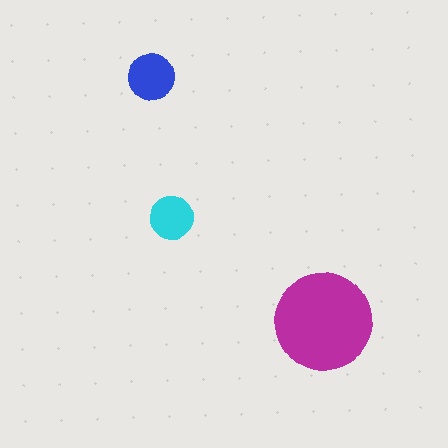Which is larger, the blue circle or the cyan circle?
The blue one.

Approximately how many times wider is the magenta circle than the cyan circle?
About 2 times wider.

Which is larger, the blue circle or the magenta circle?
The magenta one.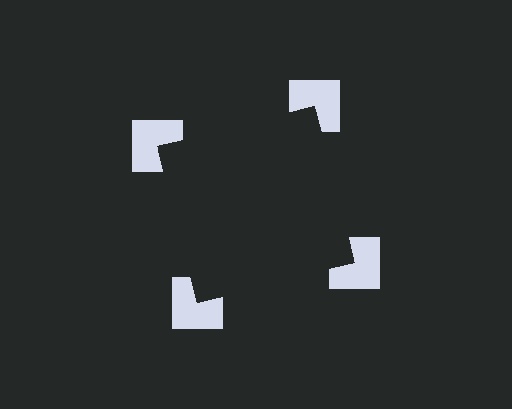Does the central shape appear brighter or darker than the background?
It typically appears slightly darker than the background, even though no actual brightness change is drawn.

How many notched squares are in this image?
There are 4 — one at each vertex of the illusory square.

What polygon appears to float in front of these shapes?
An illusory square — its edges are inferred from the aligned wedge cuts in the notched squares, not physically drawn.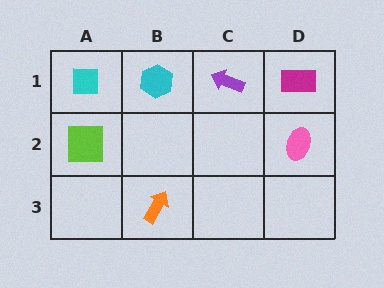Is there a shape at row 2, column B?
No, that cell is empty.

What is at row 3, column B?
An orange arrow.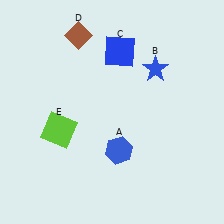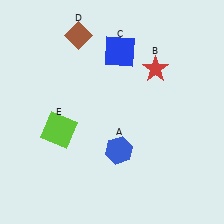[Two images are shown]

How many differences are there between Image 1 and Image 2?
There is 1 difference between the two images.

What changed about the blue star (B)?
In Image 1, B is blue. In Image 2, it changed to red.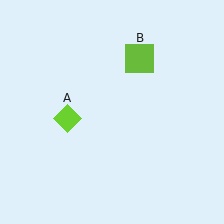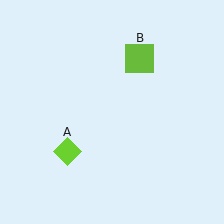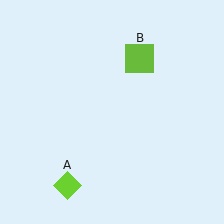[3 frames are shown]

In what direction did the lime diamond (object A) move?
The lime diamond (object A) moved down.